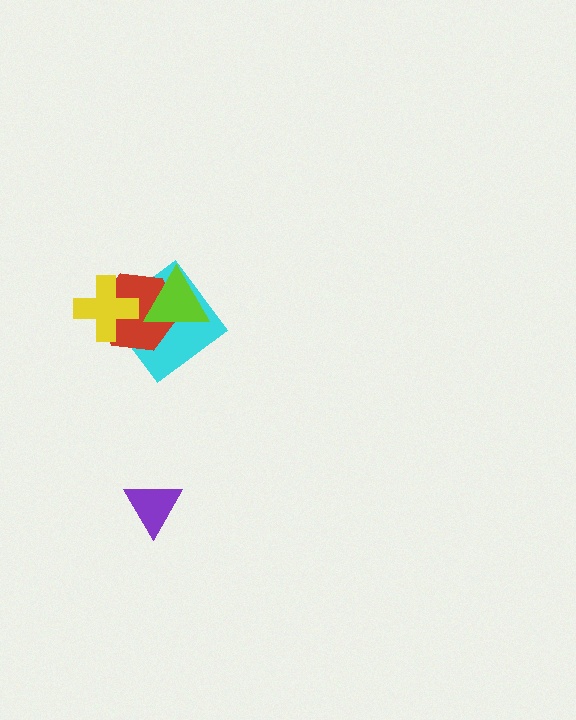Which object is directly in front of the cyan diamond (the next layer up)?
The red hexagon is directly in front of the cyan diamond.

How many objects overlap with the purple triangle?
0 objects overlap with the purple triangle.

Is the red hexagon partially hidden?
Yes, it is partially covered by another shape.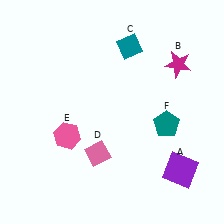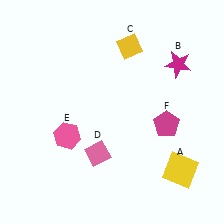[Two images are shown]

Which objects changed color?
A changed from purple to yellow. C changed from teal to yellow. F changed from teal to magenta.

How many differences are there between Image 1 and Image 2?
There are 3 differences between the two images.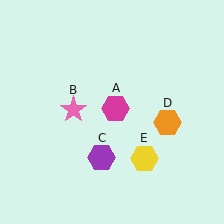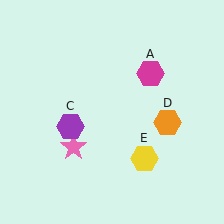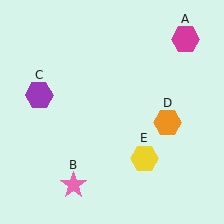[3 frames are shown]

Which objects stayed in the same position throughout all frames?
Orange hexagon (object D) and yellow hexagon (object E) remained stationary.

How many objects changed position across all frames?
3 objects changed position: magenta hexagon (object A), pink star (object B), purple hexagon (object C).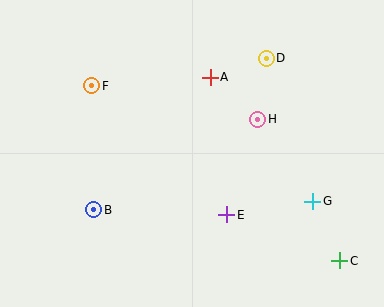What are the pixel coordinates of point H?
Point H is at (258, 119).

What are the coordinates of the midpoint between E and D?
The midpoint between E and D is at (247, 137).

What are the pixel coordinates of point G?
Point G is at (313, 201).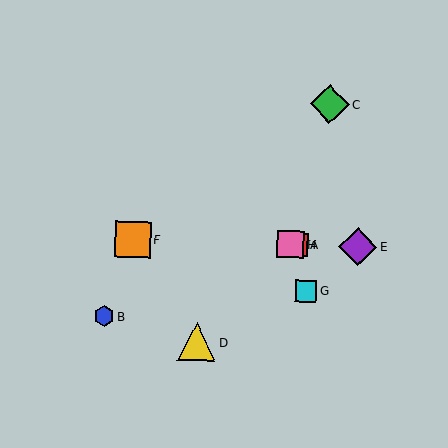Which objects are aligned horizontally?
Objects A, E, F, H are aligned horizontally.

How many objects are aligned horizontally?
4 objects (A, E, F, H) are aligned horizontally.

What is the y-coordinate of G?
Object G is at y≈291.